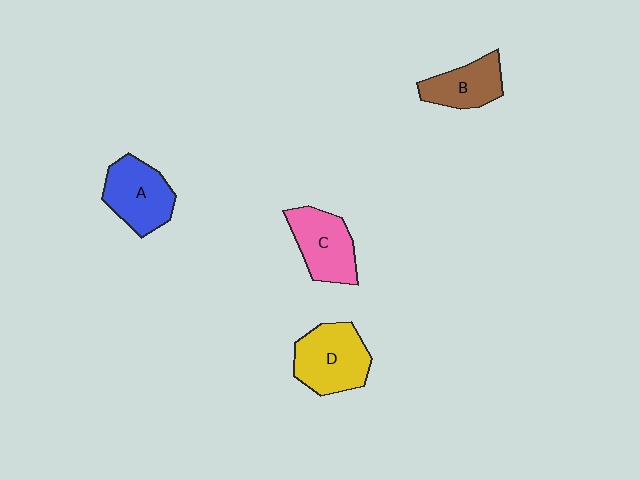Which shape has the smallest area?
Shape B (brown).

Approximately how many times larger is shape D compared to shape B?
Approximately 1.4 times.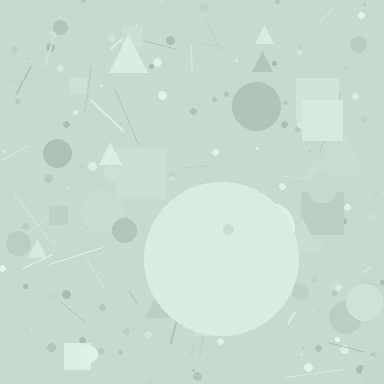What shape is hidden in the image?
A circle is hidden in the image.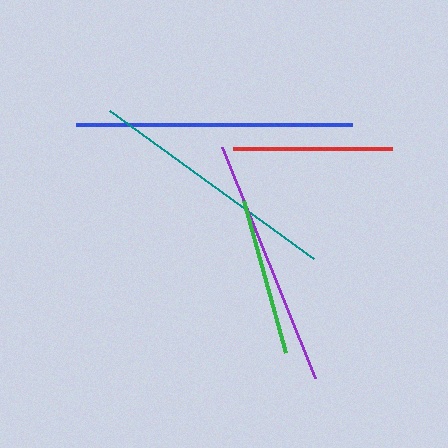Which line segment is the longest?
The blue line is the longest at approximately 276 pixels.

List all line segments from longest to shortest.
From longest to shortest: blue, teal, purple, red, green.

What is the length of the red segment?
The red segment is approximately 158 pixels long.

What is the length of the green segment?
The green segment is approximately 158 pixels long.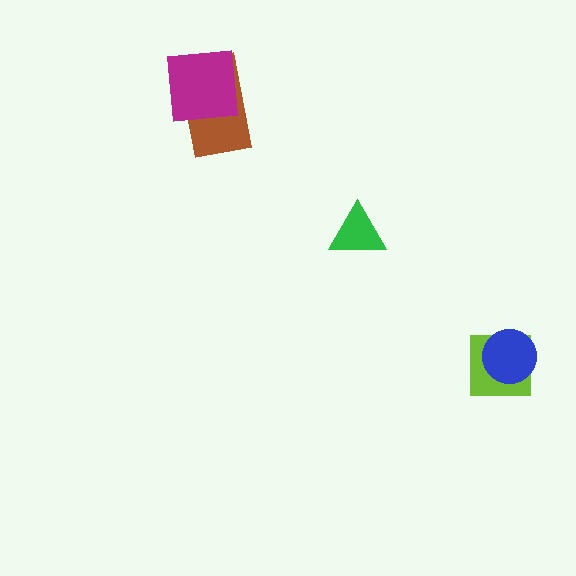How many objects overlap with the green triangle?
0 objects overlap with the green triangle.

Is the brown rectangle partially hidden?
Yes, it is partially covered by another shape.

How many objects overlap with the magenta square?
1 object overlaps with the magenta square.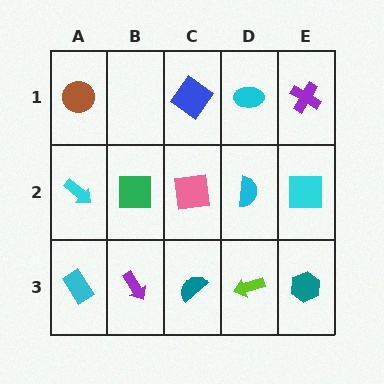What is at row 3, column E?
A teal hexagon.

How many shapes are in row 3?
5 shapes.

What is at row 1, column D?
A cyan ellipse.